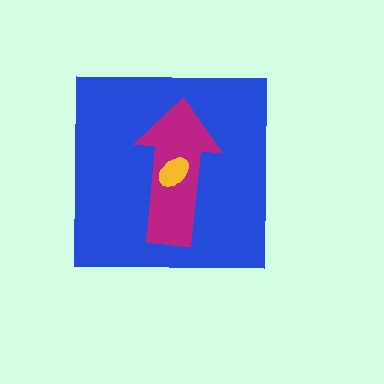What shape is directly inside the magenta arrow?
The yellow ellipse.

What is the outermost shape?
The blue square.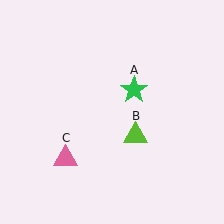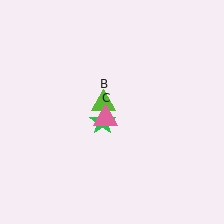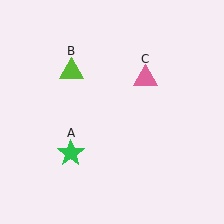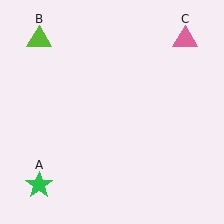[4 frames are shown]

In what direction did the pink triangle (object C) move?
The pink triangle (object C) moved up and to the right.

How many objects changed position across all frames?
3 objects changed position: green star (object A), lime triangle (object B), pink triangle (object C).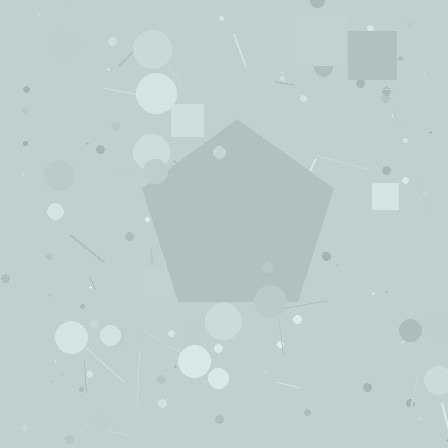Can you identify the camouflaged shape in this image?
The camouflaged shape is a pentagon.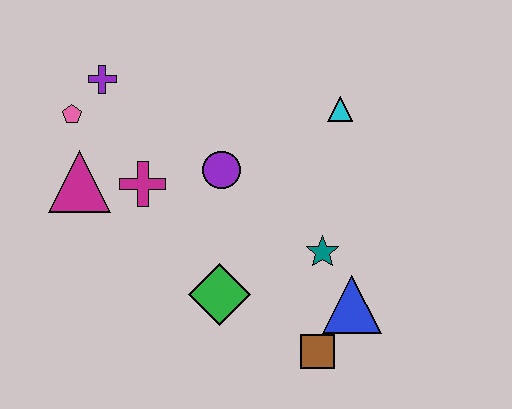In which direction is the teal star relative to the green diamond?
The teal star is to the right of the green diamond.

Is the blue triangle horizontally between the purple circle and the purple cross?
No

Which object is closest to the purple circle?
The magenta cross is closest to the purple circle.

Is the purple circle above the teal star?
Yes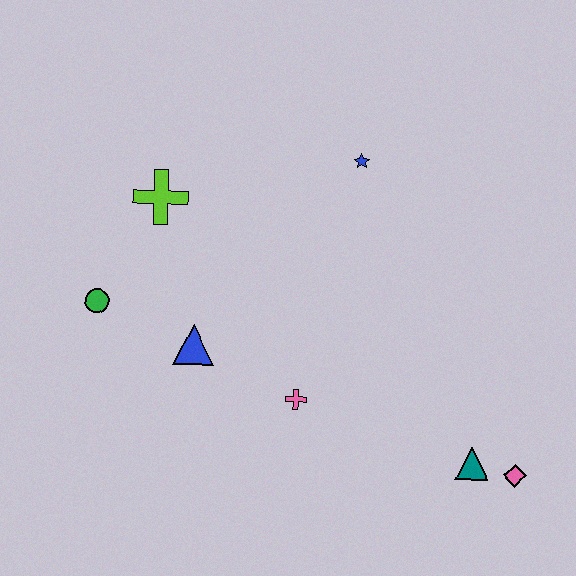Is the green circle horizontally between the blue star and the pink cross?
No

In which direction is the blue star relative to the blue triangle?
The blue star is above the blue triangle.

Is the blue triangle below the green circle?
Yes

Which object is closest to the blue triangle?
The green circle is closest to the blue triangle.